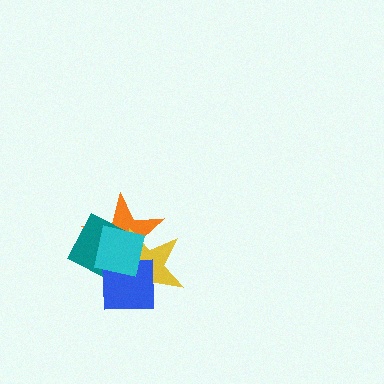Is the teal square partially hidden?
Yes, it is partially covered by another shape.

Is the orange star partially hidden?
Yes, it is partially covered by another shape.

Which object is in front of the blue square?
The cyan square is in front of the blue square.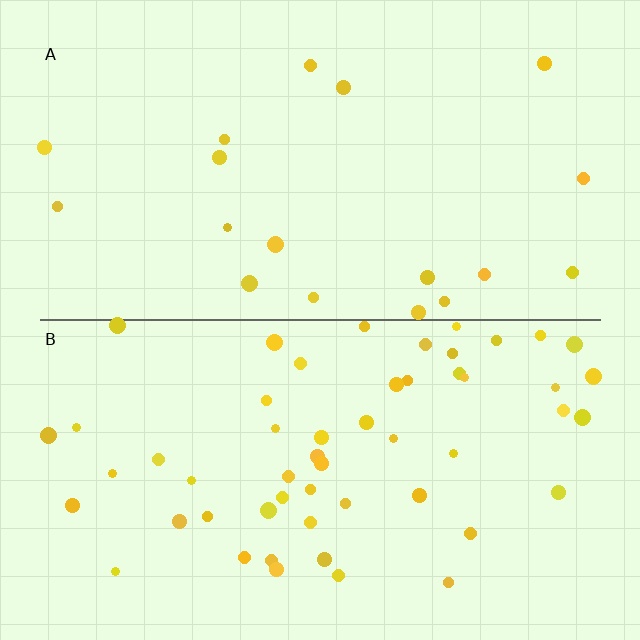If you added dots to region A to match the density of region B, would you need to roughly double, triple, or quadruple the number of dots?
Approximately triple.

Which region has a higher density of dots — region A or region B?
B (the bottom).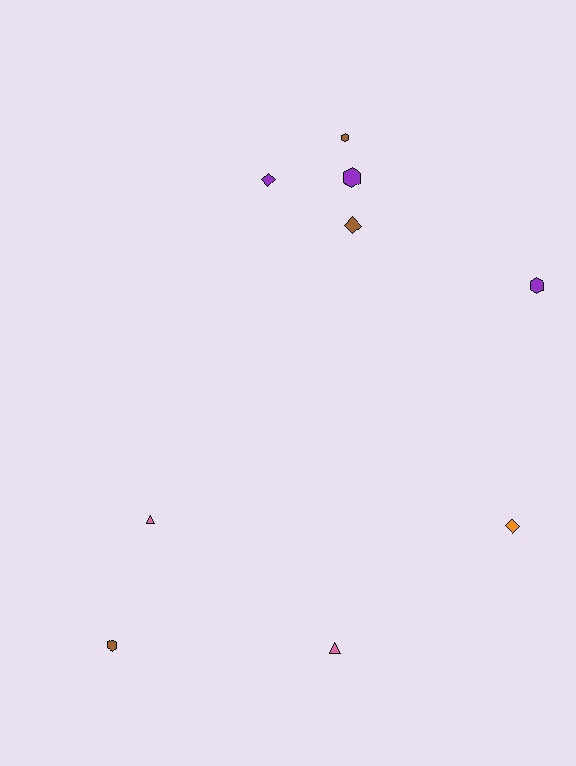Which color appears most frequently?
Purple, with 3 objects.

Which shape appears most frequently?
Hexagon, with 4 objects.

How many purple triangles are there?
There are no purple triangles.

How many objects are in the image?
There are 9 objects.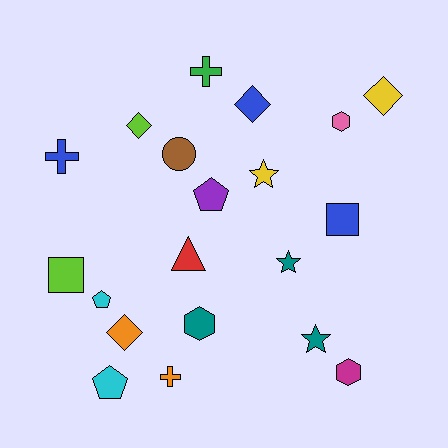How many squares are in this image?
There are 2 squares.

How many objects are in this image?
There are 20 objects.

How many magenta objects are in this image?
There is 1 magenta object.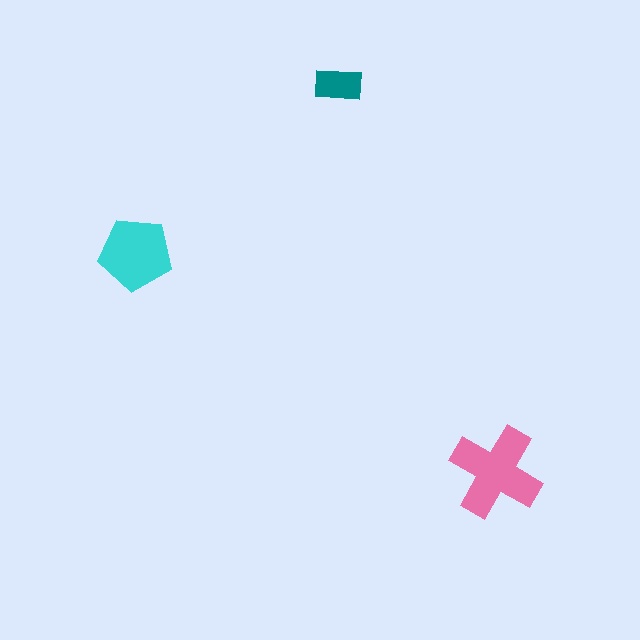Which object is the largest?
The pink cross.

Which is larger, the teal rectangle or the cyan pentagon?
The cyan pentagon.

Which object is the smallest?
The teal rectangle.